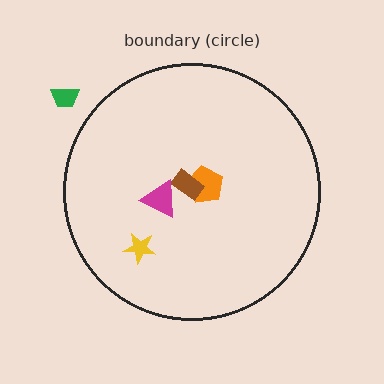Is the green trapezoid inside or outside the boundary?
Outside.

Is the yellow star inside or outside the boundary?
Inside.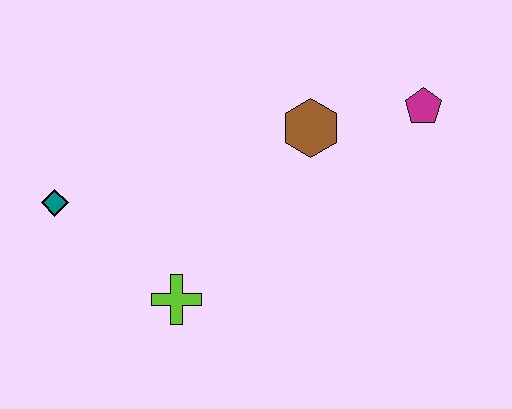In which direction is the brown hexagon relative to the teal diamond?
The brown hexagon is to the right of the teal diamond.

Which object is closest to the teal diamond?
The lime cross is closest to the teal diamond.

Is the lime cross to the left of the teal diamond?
No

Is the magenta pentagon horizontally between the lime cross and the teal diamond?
No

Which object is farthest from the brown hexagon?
The teal diamond is farthest from the brown hexagon.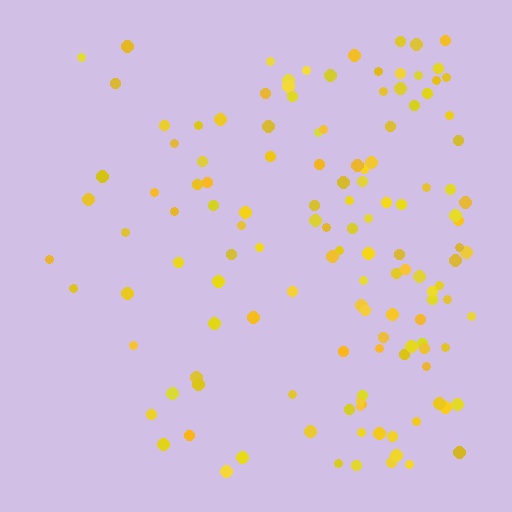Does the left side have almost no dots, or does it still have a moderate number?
Still a moderate number, just noticeably fewer than the right.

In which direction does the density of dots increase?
From left to right, with the right side densest.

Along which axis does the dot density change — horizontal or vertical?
Horizontal.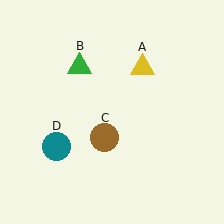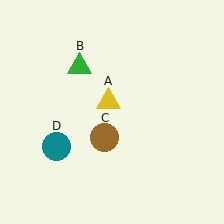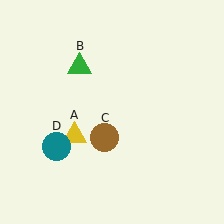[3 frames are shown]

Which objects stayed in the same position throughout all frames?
Green triangle (object B) and brown circle (object C) and teal circle (object D) remained stationary.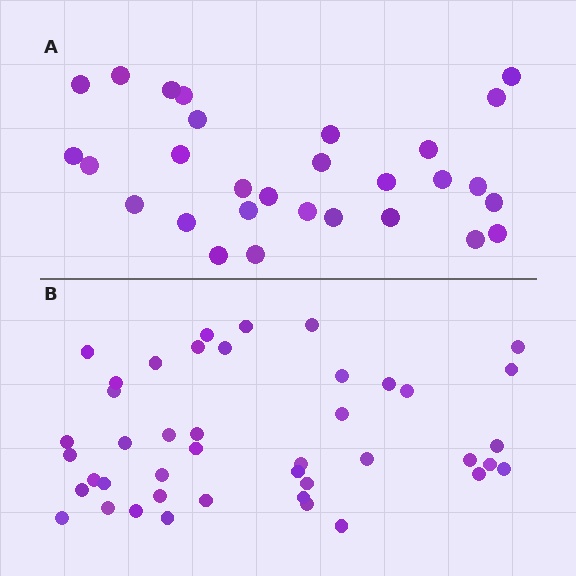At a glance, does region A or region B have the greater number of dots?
Region B (the bottom region) has more dots.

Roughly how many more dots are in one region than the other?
Region B has approximately 15 more dots than region A.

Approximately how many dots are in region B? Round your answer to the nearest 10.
About 40 dots. (The exact count is 43, which rounds to 40.)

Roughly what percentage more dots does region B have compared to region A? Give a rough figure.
About 50% more.